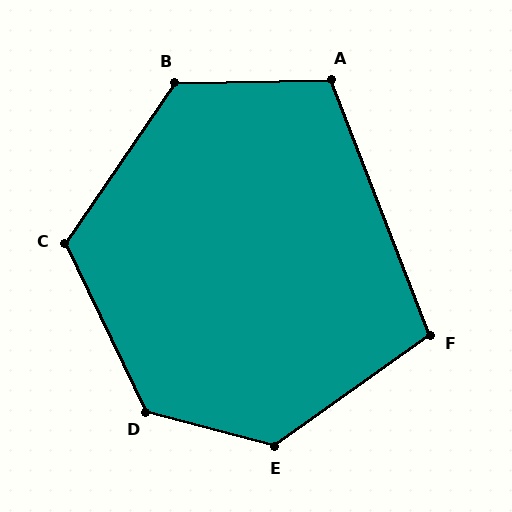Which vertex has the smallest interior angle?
F, at approximately 104 degrees.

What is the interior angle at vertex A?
Approximately 110 degrees (obtuse).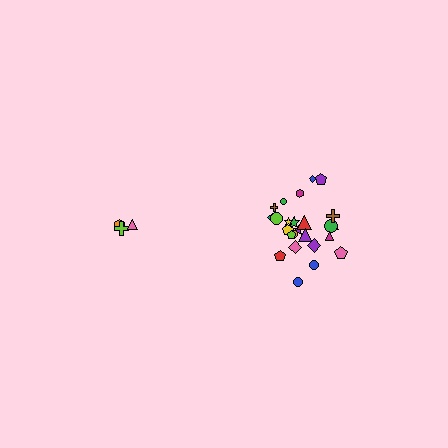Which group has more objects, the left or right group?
The right group.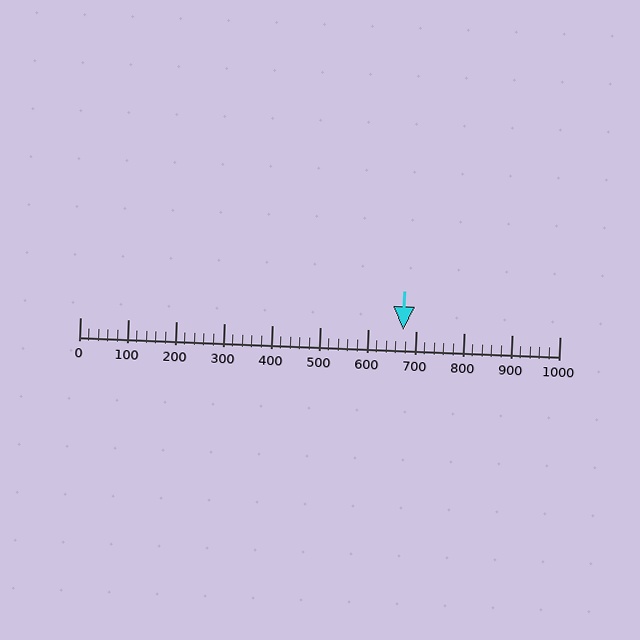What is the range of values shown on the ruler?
The ruler shows values from 0 to 1000.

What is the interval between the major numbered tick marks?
The major tick marks are spaced 100 units apart.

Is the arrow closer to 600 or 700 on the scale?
The arrow is closer to 700.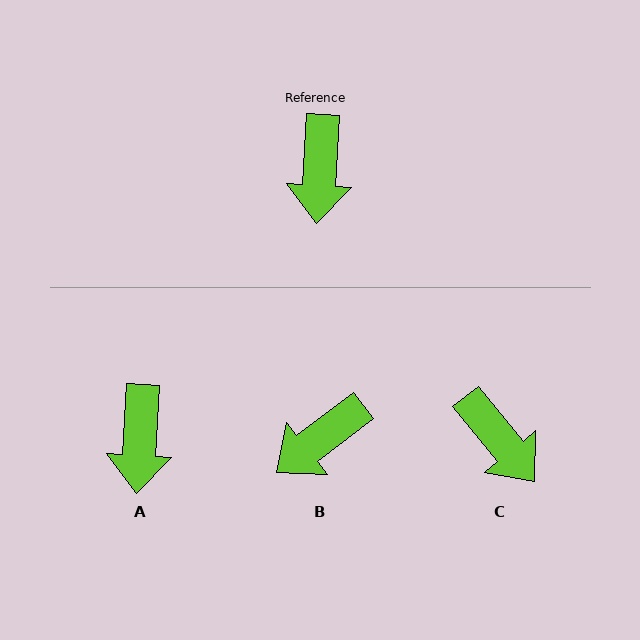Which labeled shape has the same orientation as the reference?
A.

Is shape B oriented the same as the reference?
No, it is off by about 49 degrees.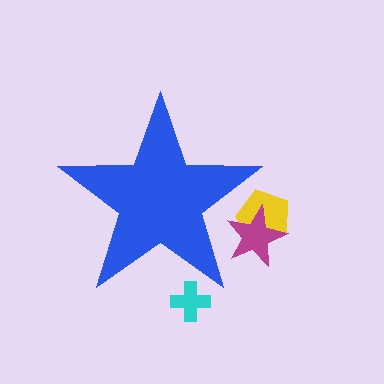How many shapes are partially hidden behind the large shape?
3 shapes are partially hidden.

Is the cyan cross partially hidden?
Yes, the cyan cross is partially hidden behind the blue star.